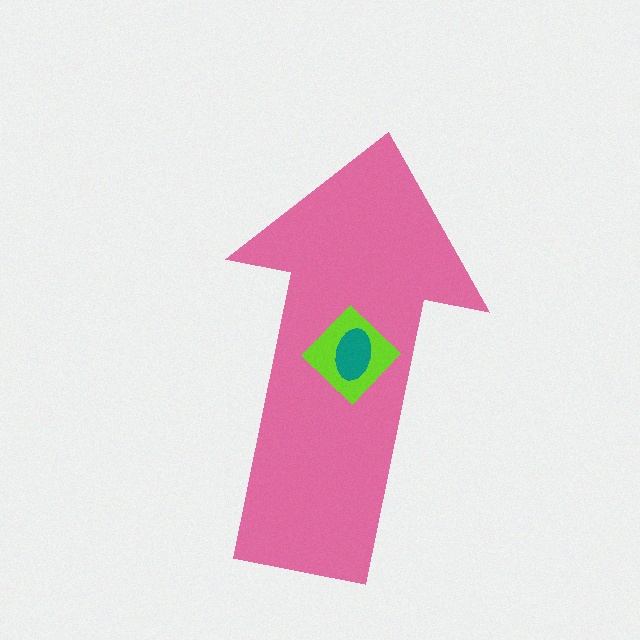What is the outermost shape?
The pink arrow.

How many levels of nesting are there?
3.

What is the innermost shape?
The teal ellipse.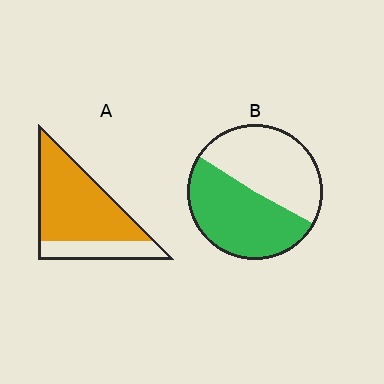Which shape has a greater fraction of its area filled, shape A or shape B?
Shape A.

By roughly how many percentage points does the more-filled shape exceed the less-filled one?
By roughly 25 percentage points (A over B).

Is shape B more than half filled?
Roughly half.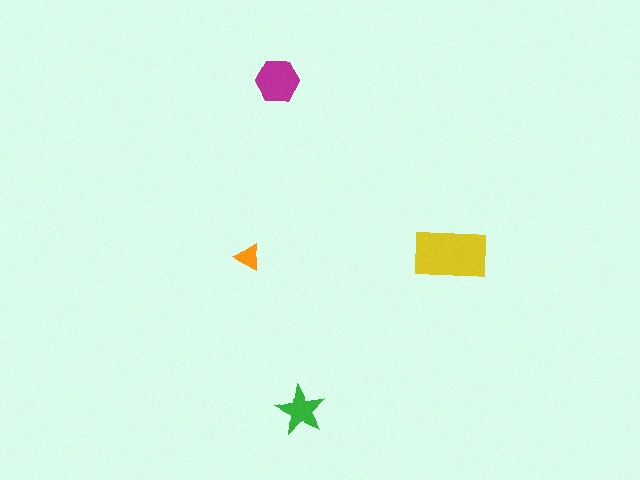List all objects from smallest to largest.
The orange triangle, the green star, the magenta hexagon, the yellow rectangle.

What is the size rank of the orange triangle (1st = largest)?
4th.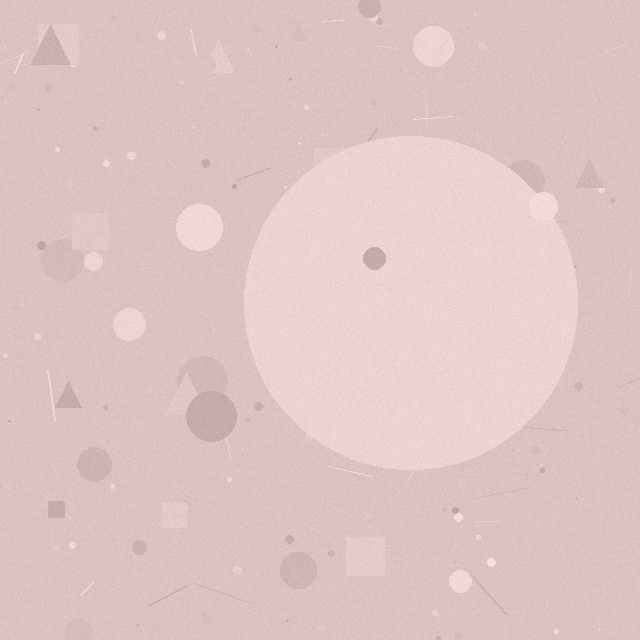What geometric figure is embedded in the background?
A circle is embedded in the background.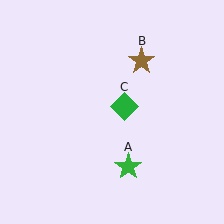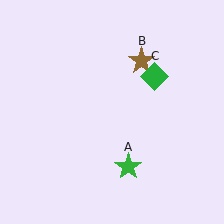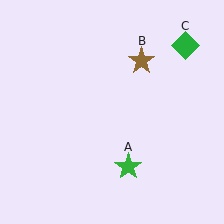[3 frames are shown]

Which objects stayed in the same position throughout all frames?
Green star (object A) and brown star (object B) remained stationary.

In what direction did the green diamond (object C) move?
The green diamond (object C) moved up and to the right.